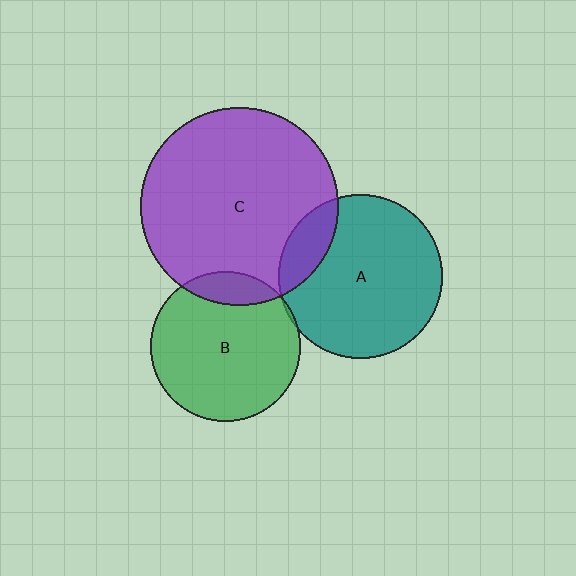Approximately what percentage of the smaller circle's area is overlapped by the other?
Approximately 5%.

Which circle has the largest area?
Circle C (purple).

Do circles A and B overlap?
Yes.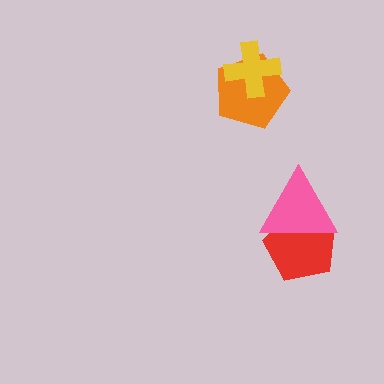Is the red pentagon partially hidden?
Yes, it is partially covered by another shape.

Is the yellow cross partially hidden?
No, no other shape covers it.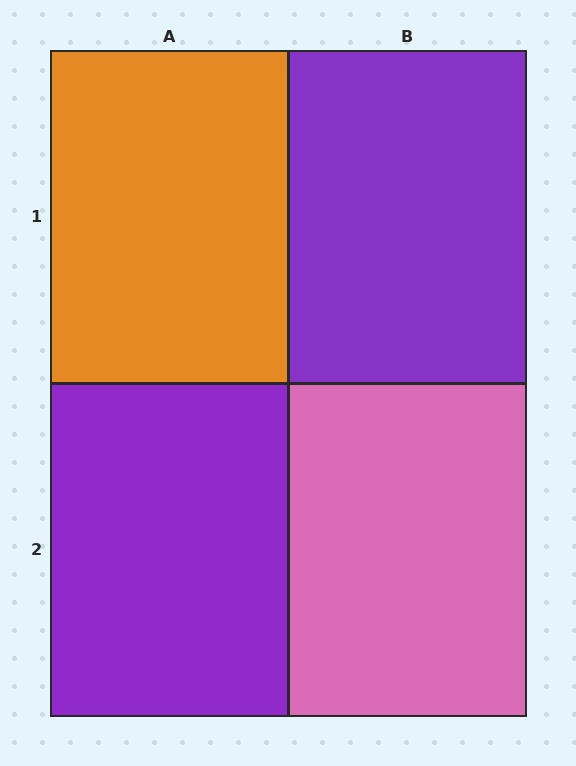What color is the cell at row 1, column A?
Orange.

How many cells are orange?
1 cell is orange.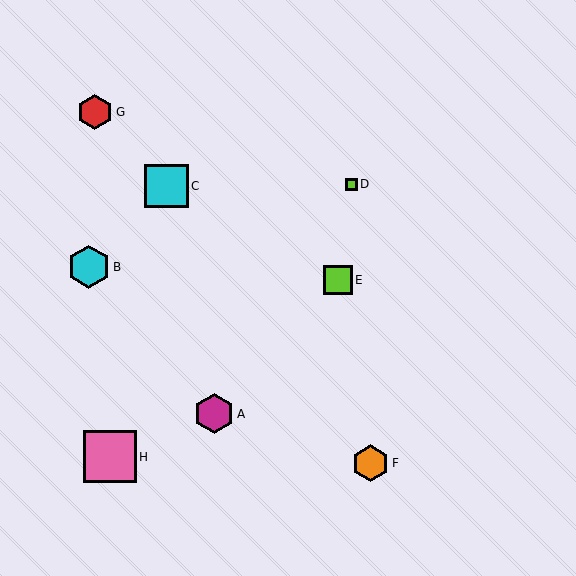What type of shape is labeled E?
Shape E is a lime square.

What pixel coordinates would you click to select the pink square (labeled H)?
Click at (110, 457) to select the pink square H.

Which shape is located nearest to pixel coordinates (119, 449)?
The pink square (labeled H) at (110, 457) is nearest to that location.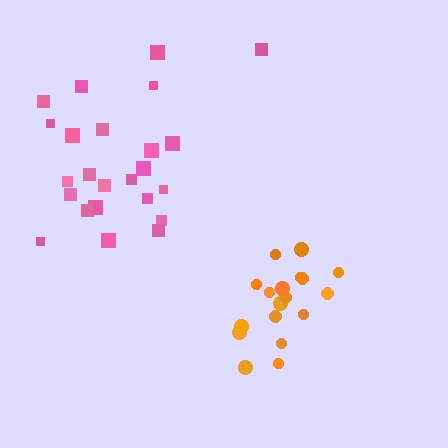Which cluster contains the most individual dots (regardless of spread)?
Pink (24).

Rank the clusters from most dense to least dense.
orange, pink.